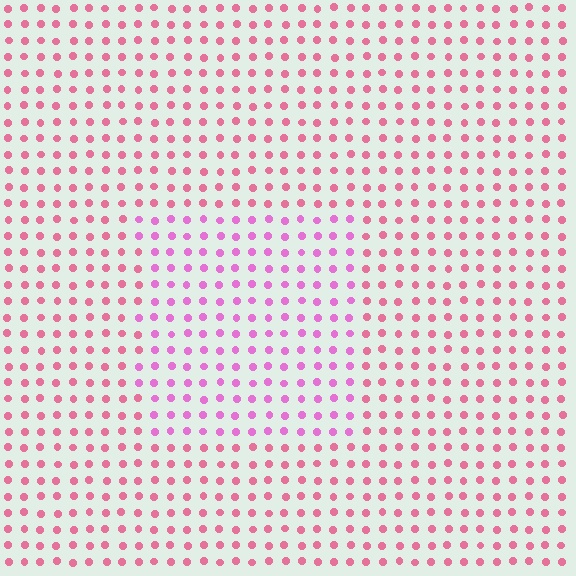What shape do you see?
I see a rectangle.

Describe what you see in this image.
The image is filled with small pink elements in a uniform arrangement. A rectangle-shaped region is visible where the elements are tinted to a slightly different hue, forming a subtle color boundary.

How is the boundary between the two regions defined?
The boundary is defined purely by a slight shift in hue (about 31 degrees). Spacing, size, and orientation are identical on both sides.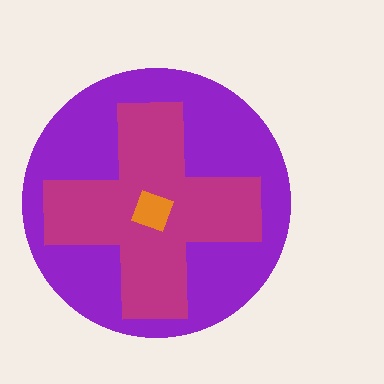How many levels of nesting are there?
3.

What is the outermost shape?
The purple circle.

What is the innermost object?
The orange square.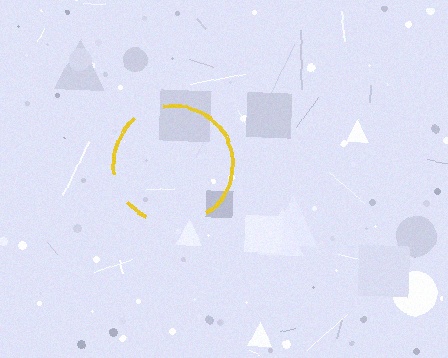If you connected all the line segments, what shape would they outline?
They would outline a circle.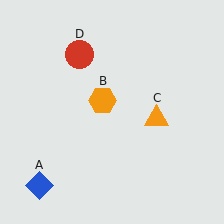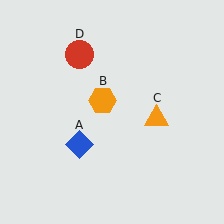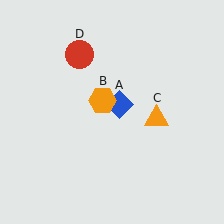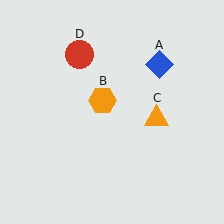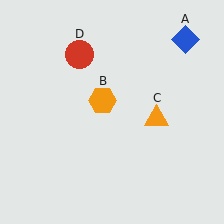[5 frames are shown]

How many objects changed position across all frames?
1 object changed position: blue diamond (object A).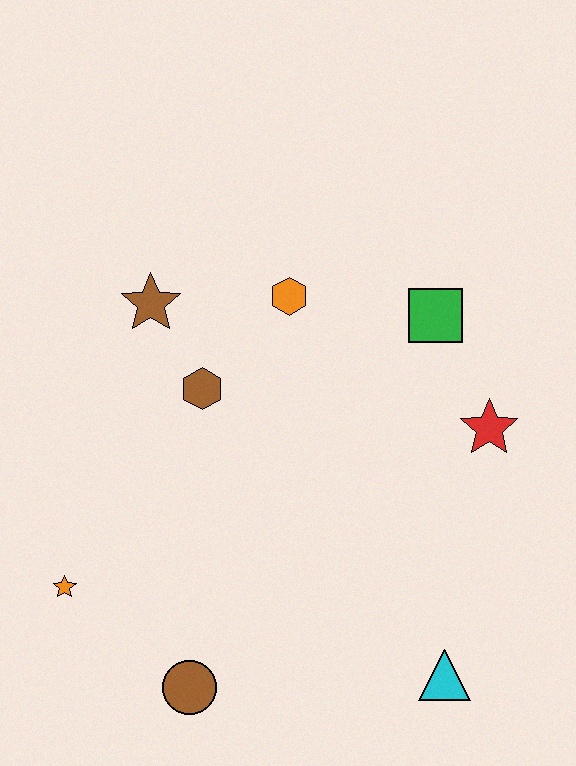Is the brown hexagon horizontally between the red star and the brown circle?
Yes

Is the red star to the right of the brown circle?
Yes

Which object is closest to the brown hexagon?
The brown star is closest to the brown hexagon.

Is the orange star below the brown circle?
No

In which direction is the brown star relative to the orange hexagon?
The brown star is to the left of the orange hexagon.